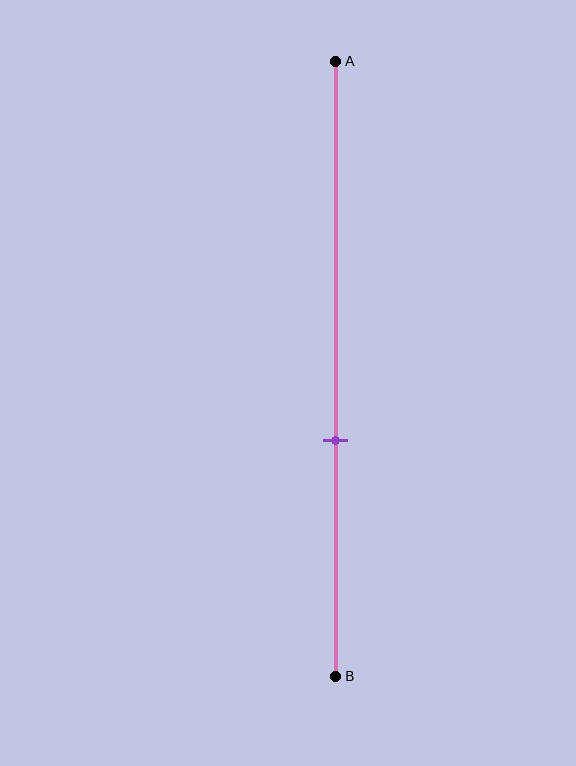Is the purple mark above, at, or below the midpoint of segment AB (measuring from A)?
The purple mark is below the midpoint of segment AB.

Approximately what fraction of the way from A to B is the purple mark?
The purple mark is approximately 60% of the way from A to B.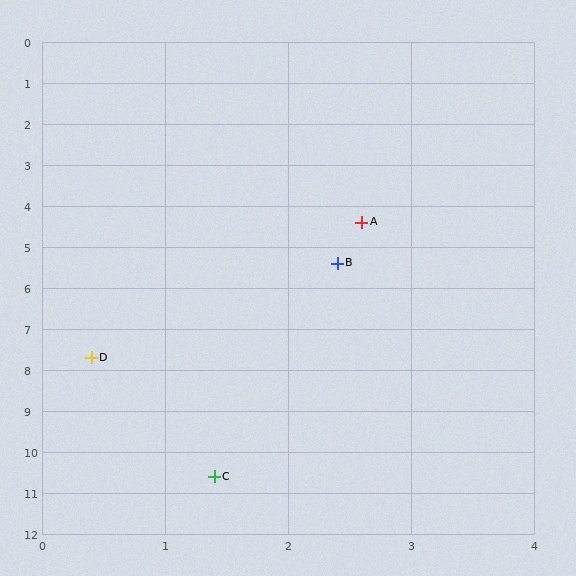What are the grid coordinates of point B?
Point B is at approximately (2.4, 5.4).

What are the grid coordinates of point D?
Point D is at approximately (0.4, 7.7).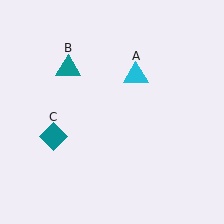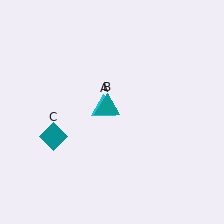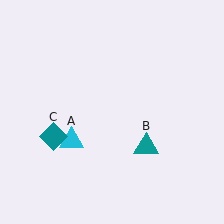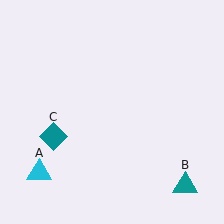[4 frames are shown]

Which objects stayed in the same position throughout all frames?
Teal diamond (object C) remained stationary.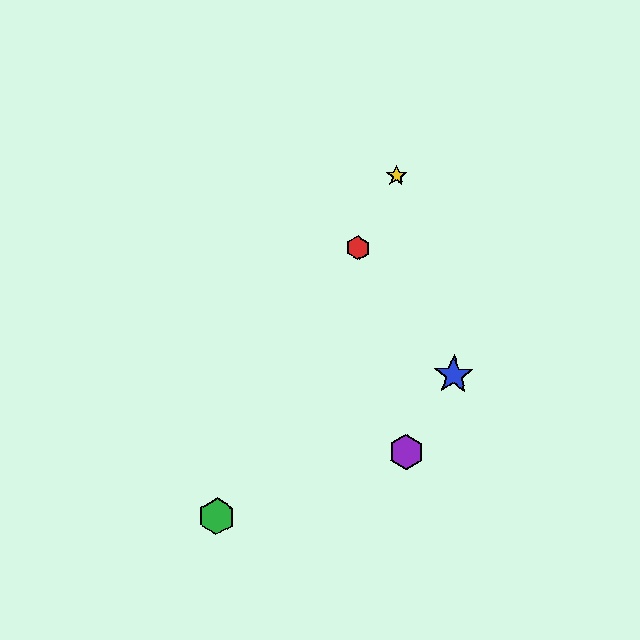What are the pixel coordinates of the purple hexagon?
The purple hexagon is at (406, 452).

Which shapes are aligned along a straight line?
The red hexagon, the green hexagon, the yellow star are aligned along a straight line.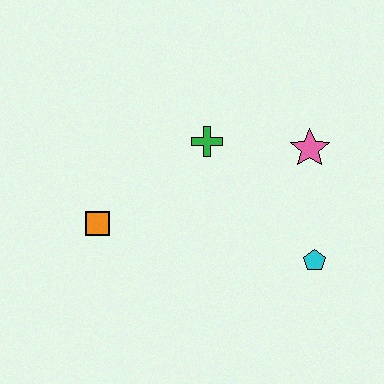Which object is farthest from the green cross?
The cyan pentagon is farthest from the green cross.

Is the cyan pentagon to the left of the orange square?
No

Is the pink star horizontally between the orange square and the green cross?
No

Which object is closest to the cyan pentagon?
The pink star is closest to the cyan pentagon.